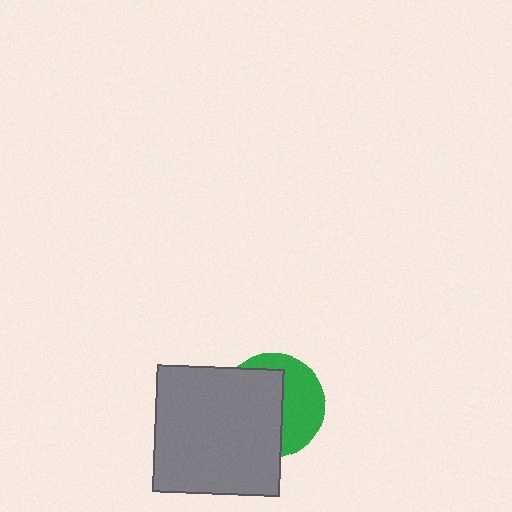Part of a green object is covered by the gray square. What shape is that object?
It is a circle.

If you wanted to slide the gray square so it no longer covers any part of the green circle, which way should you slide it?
Slide it left — that is the most direct way to separate the two shapes.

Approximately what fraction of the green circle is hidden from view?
Roughly 57% of the green circle is hidden behind the gray square.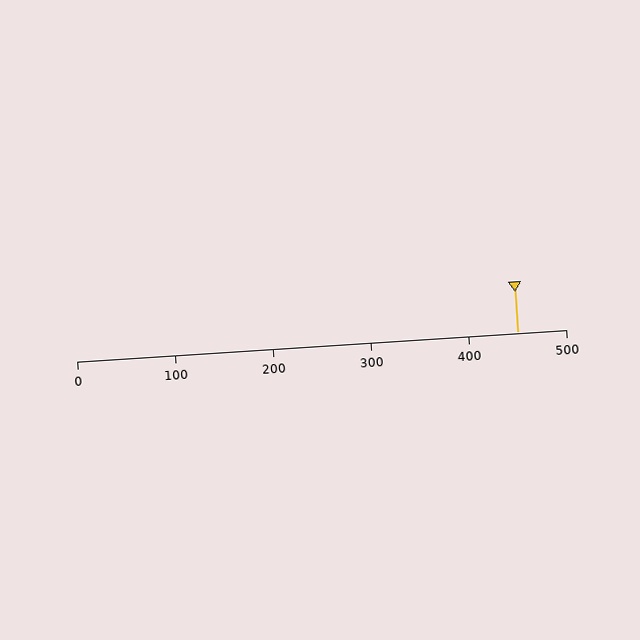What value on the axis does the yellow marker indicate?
The marker indicates approximately 450.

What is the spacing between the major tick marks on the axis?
The major ticks are spaced 100 apart.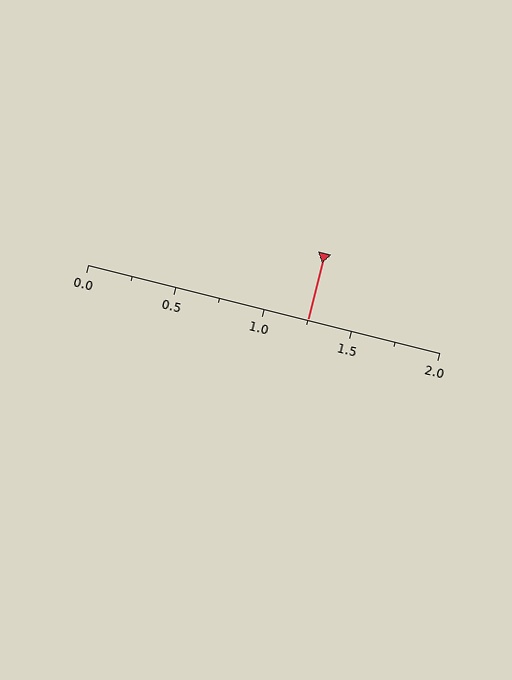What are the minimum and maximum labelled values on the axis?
The axis runs from 0.0 to 2.0.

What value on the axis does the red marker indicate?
The marker indicates approximately 1.25.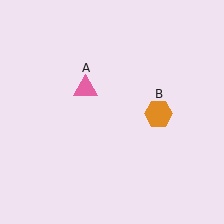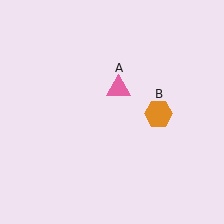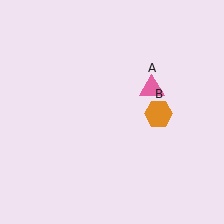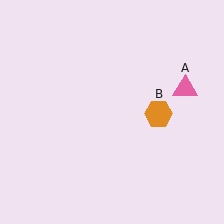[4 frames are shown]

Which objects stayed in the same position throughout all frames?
Orange hexagon (object B) remained stationary.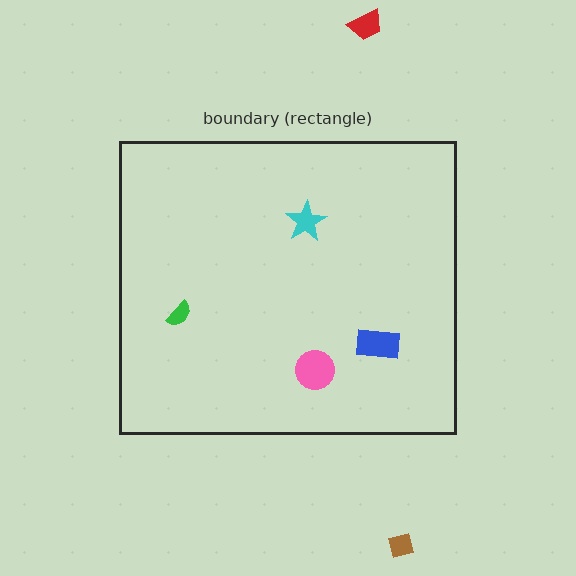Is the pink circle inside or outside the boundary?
Inside.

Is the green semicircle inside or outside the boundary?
Inside.